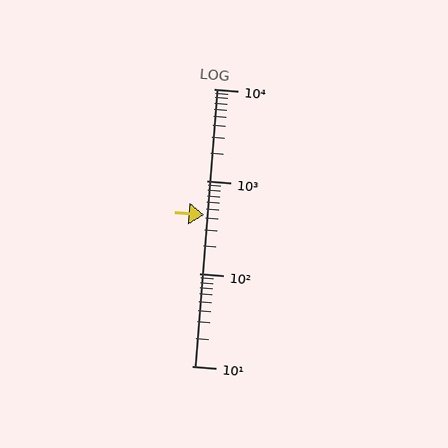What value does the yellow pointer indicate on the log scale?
The pointer indicates approximately 430.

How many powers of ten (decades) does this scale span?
The scale spans 3 decades, from 10 to 10000.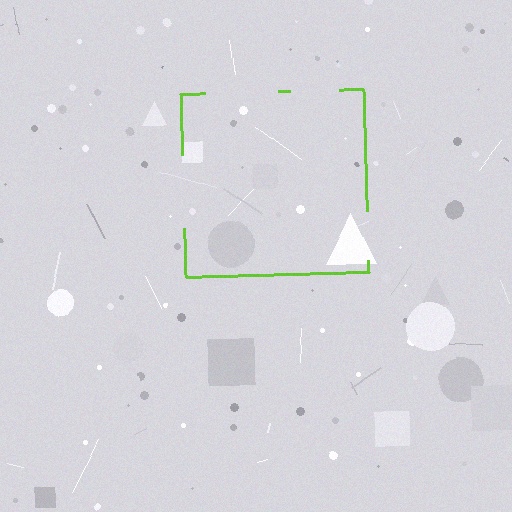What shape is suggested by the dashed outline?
The dashed outline suggests a square.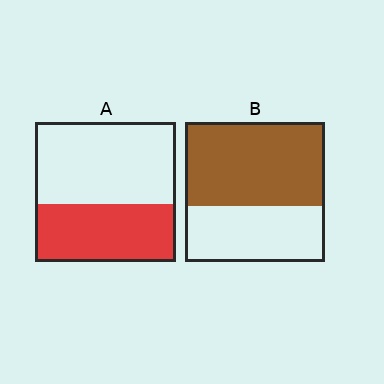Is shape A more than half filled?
No.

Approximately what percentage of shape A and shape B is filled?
A is approximately 40% and B is approximately 60%.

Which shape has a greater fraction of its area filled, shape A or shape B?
Shape B.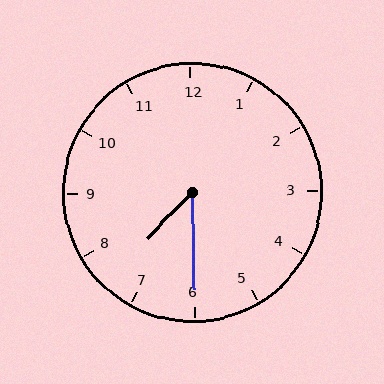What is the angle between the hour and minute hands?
Approximately 45 degrees.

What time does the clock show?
7:30.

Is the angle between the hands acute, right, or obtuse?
It is acute.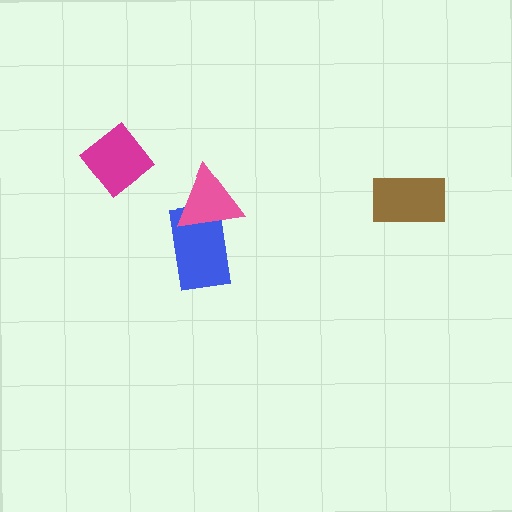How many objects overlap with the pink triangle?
1 object overlaps with the pink triangle.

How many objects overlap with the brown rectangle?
0 objects overlap with the brown rectangle.